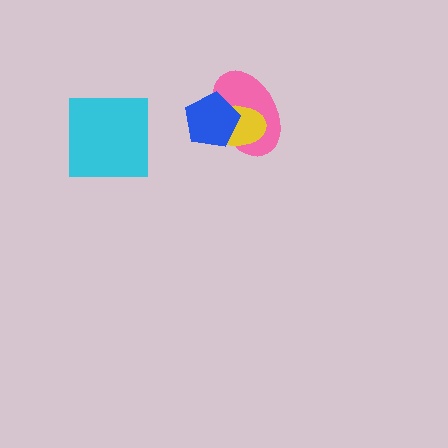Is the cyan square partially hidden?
No, no other shape covers it.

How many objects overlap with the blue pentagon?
2 objects overlap with the blue pentagon.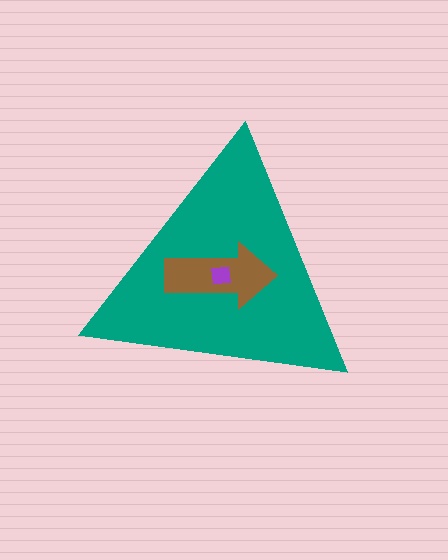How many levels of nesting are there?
3.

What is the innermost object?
The purple square.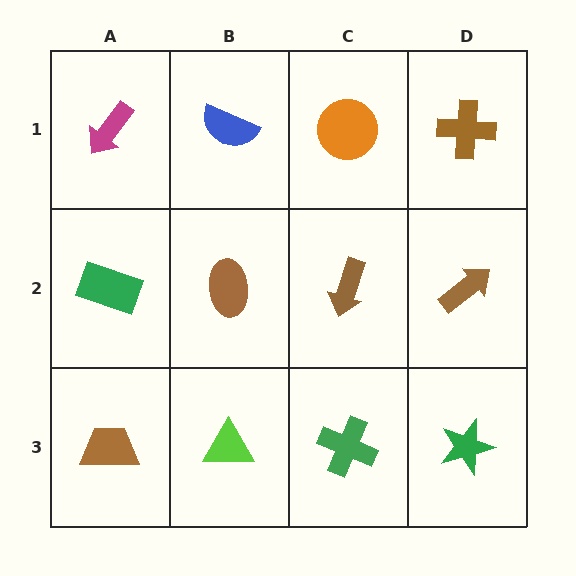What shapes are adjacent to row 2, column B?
A blue semicircle (row 1, column B), a lime triangle (row 3, column B), a green rectangle (row 2, column A), a brown arrow (row 2, column C).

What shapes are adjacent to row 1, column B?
A brown ellipse (row 2, column B), a magenta arrow (row 1, column A), an orange circle (row 1, column C).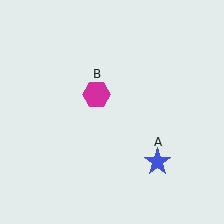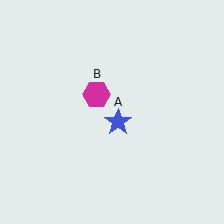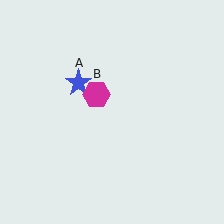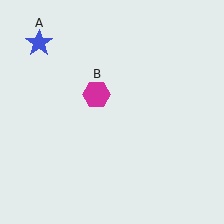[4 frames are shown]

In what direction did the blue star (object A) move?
The blue star (object A) moved up and to the left.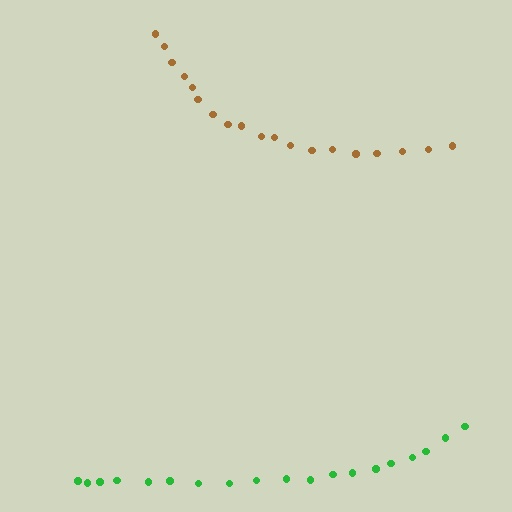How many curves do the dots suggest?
There are 2 distinct paths.